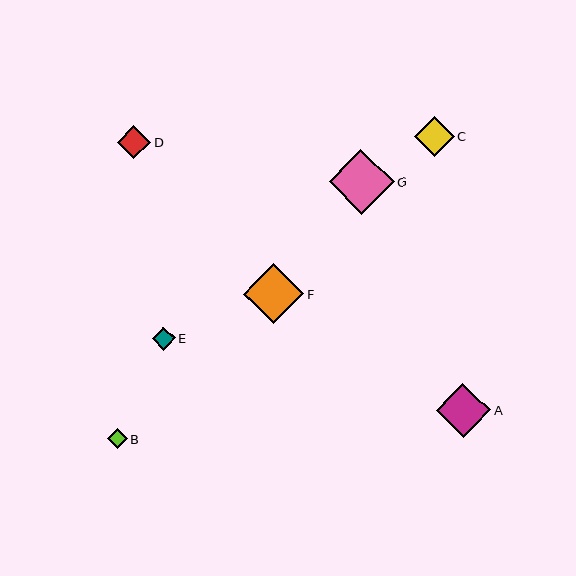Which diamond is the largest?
Diamond G is the largest with a size of approximately 65 pixels.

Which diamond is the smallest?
Diamond B is the smallest with a size of approximately 20 pixels.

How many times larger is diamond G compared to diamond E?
Diamond G is approximately 2.8 times the size of diamond E.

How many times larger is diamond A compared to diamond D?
Diamond A is approximately 1.6 times the size of diamond D.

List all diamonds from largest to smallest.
From largest to smallest: G, F, A, C, D, E, B.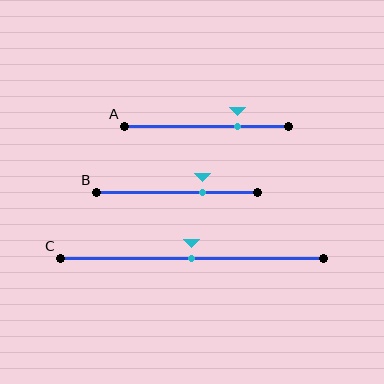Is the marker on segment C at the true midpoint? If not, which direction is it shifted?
Yes, the marker on segment C is at the true midpoint.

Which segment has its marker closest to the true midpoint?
Segment C has its marker closest to the true midpoint.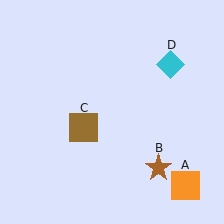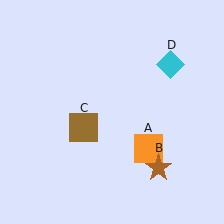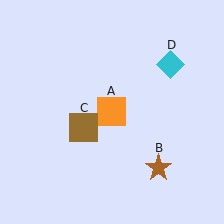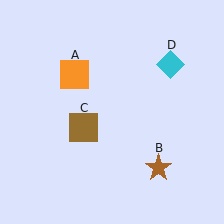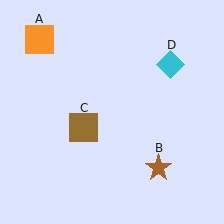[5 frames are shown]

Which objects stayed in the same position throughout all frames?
Brown star (object B) and brown square (object C) and cyan diamond (object D) remained stationary.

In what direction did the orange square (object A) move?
The orange square (object A) moved up and to the left.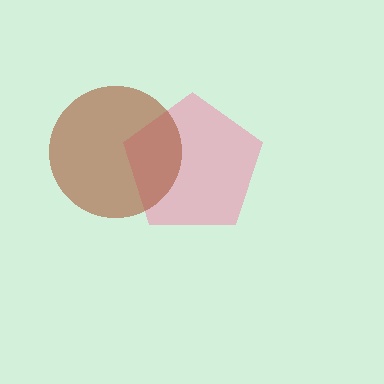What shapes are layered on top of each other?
The layered shapes are: a pink pentagon, a brown circle.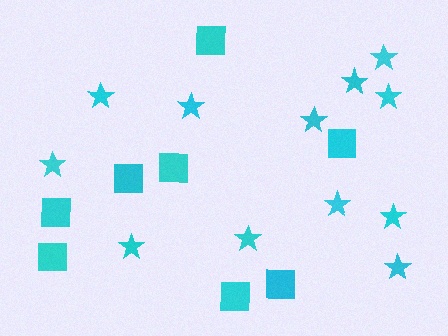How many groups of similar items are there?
There are 2 groups: one group of stars (12) and one group of squares (8).